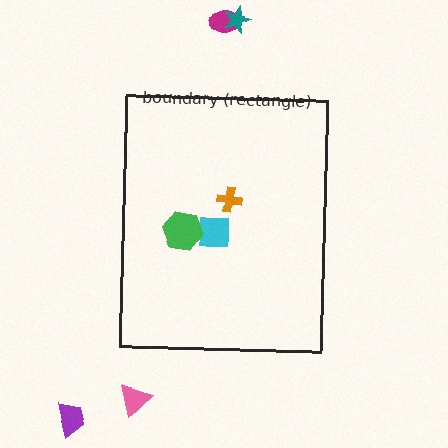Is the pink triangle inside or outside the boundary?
Outside.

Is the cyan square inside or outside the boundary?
Inside.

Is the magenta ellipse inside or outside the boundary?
Outside.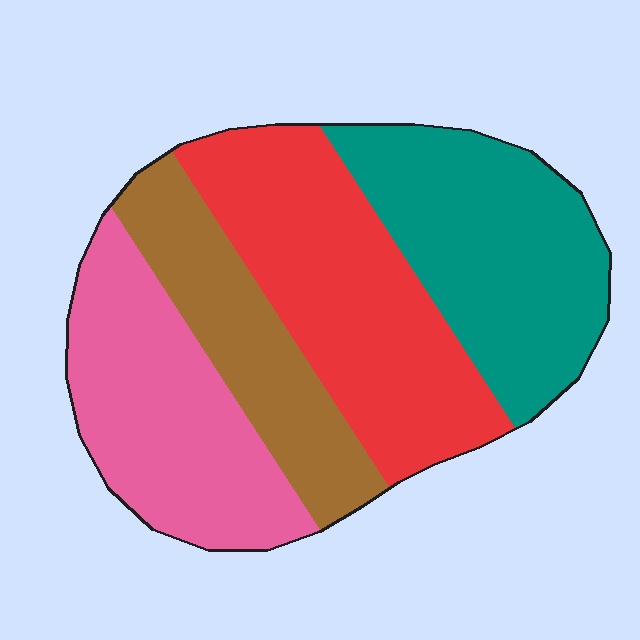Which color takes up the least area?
Brown, at roughly 20%.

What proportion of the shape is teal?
Teal covers 27% of the shape.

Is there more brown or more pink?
Pink.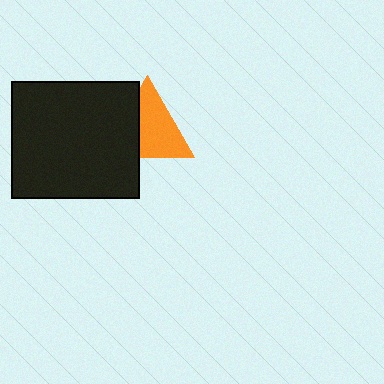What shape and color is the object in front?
The object in front is a black rectangle.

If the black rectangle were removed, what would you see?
You would see the complete orange triangle.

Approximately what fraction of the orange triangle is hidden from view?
Roughly 35% of the orange triangle is hidden behind the black rectangle.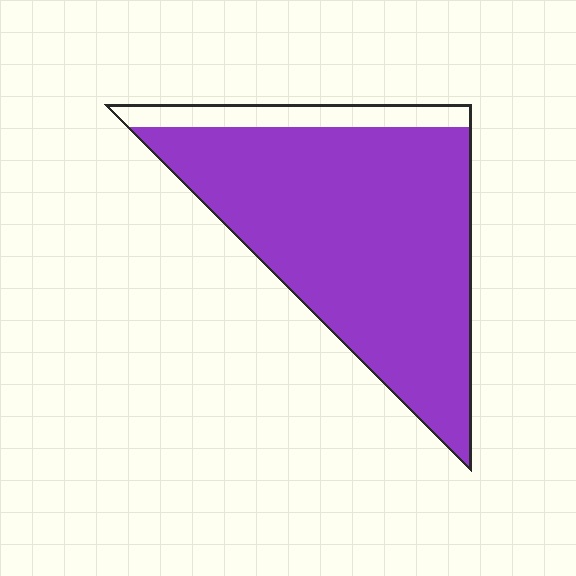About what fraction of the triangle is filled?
About seven eighths (7/8).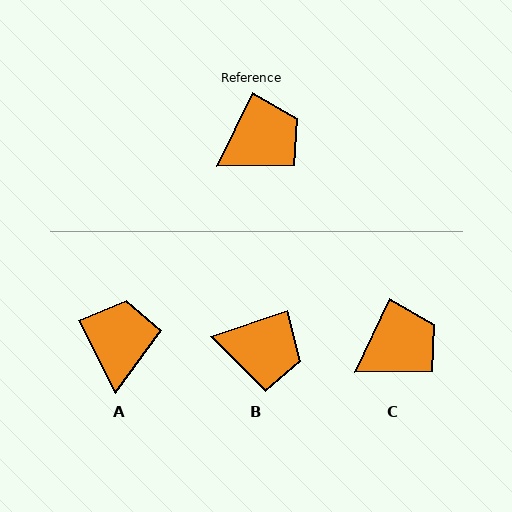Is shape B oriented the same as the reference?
No, it is off by about 46 degrees.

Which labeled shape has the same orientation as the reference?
C.